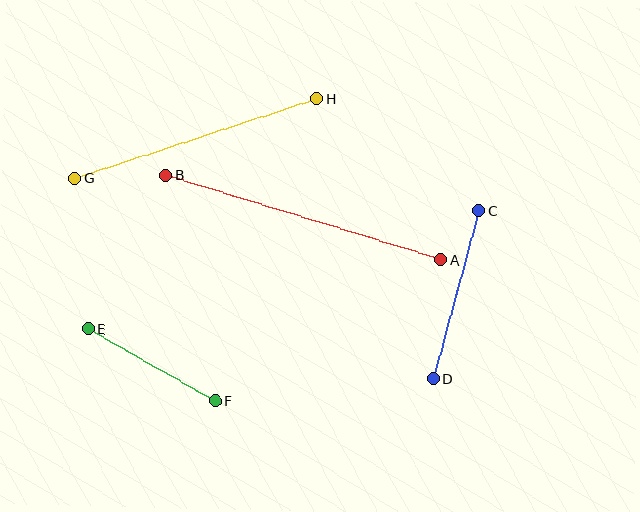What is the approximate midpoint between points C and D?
The midpoint is at approximately (456, 295) pixels.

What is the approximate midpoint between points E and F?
The midpoint is at approximately (152, 365) pixels.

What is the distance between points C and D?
The distance is approximately 174 pixels.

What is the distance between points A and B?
The distance is approximately 287 pixels.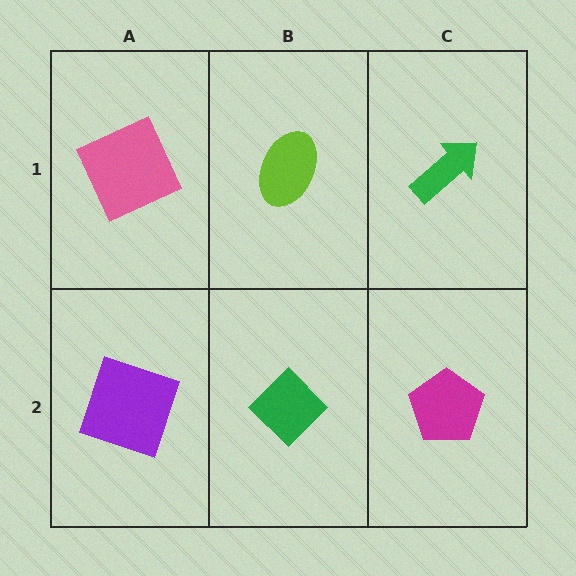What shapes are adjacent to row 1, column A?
A purple square (row 2, column A), a lime ellipse (row 1, column B).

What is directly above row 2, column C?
A green arrow.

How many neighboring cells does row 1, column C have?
2.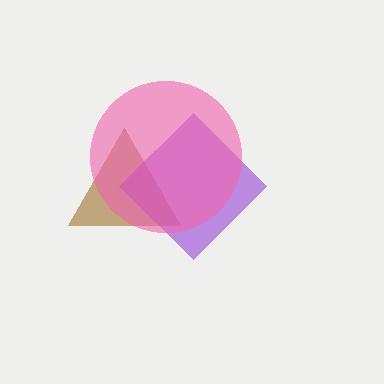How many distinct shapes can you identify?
There are 3 distinct shapes: a brown triangle, a purple diamond, a pink circle.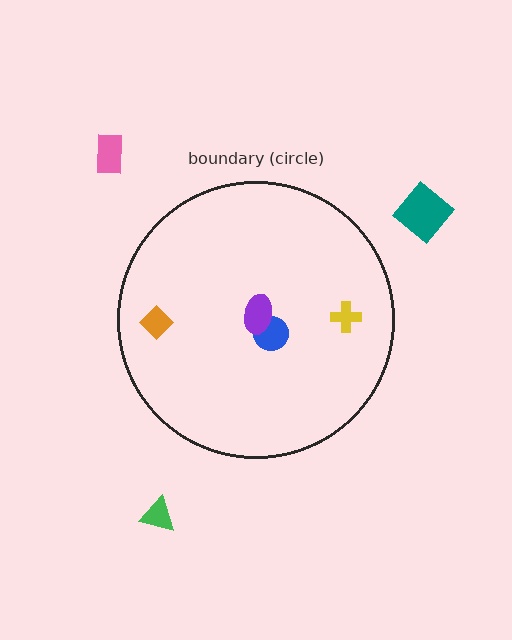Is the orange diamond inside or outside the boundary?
Inside.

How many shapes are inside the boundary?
4 inside, 3 outside.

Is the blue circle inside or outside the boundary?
Inside.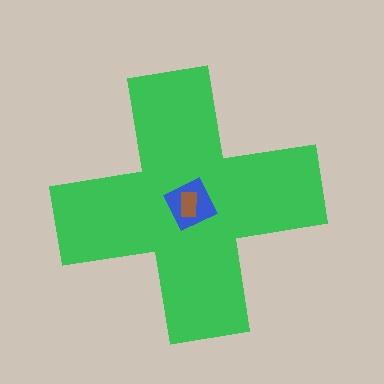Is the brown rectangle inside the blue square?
Yes.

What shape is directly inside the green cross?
The blue square.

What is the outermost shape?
The green cross.